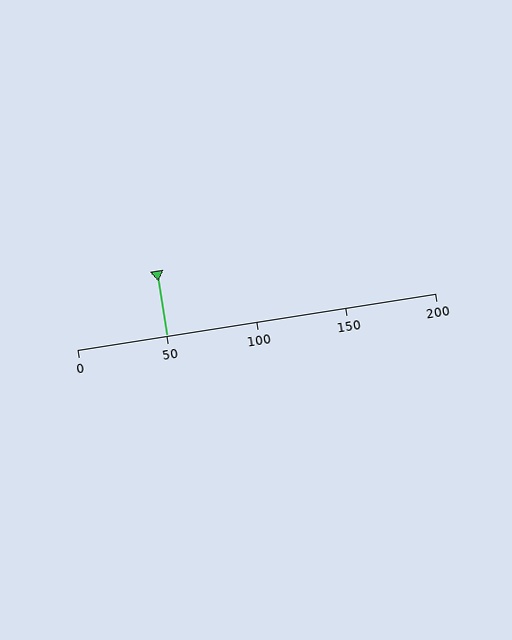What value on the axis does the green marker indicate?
The marker indicates approximately 50.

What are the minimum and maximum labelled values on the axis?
The axis runs from 0 to 200.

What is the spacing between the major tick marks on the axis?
The major ticks are spaced 50 apart.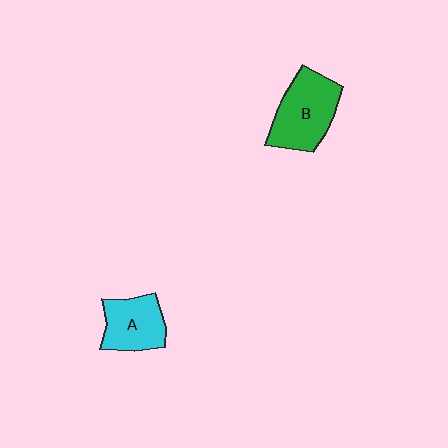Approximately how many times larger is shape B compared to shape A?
Approximately 1.3 times.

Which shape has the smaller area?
Shape A (cyan).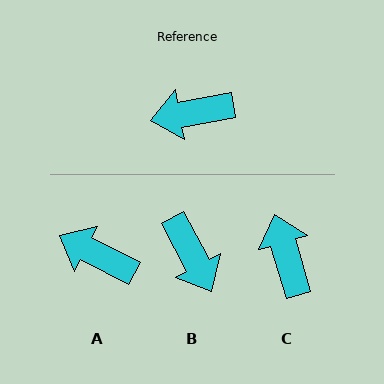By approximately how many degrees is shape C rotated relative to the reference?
Approximately 83 degrees clockwise.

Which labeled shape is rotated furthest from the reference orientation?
B, about 107 degrees away.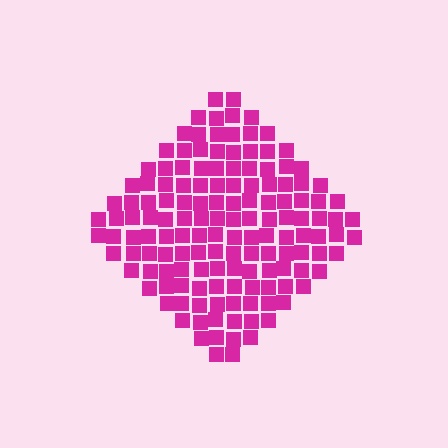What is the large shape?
The large shape is a diamond.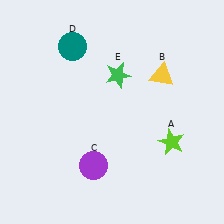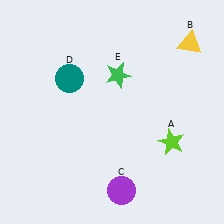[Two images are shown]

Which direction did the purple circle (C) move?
The purple circle (C) moved right.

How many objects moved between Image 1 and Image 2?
3 objects moved between the two images.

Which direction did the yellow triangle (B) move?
The yellow triangle (B) moved up.